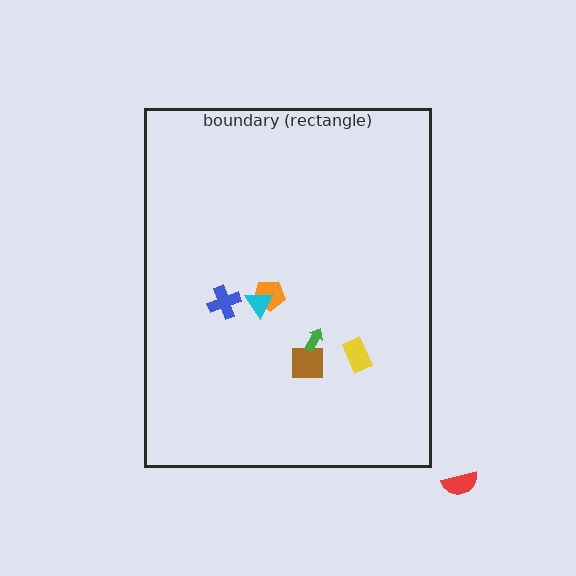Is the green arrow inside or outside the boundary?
Inside.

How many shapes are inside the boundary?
6 inside, 1 outside.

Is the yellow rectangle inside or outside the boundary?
Inside.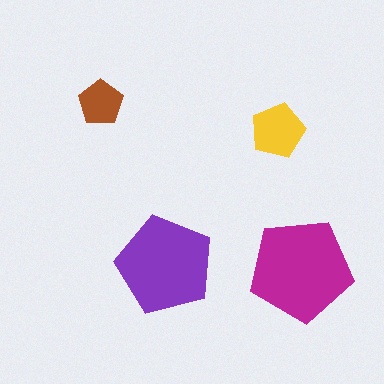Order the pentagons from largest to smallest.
the magenta one, the purple one, the yellow one, the brown one.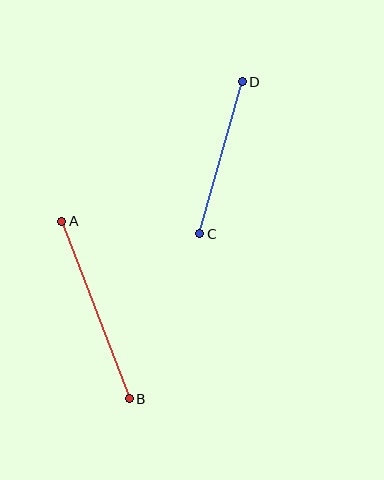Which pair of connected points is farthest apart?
Points A and B are farthest apart.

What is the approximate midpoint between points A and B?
The midpoint is at approximately (96, 310) pixels.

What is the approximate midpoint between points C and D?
The midpoint is at approximately (221, 158) pixels.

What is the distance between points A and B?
The distance is approximately 190 pixels.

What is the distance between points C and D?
The distance is approximately 158 pixels.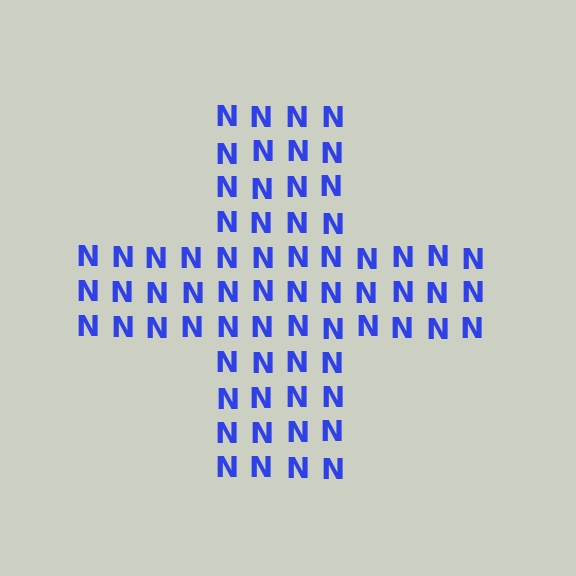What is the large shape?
The large shape is a cross.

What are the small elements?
The small elements are letter N's.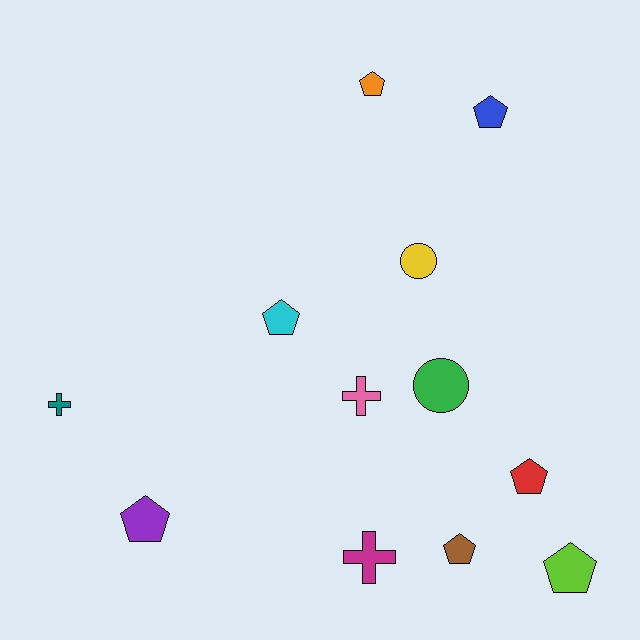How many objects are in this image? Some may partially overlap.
There are 12 objects.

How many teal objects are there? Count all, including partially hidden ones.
There is 1 teal object.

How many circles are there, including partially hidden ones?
There are 2 circles.